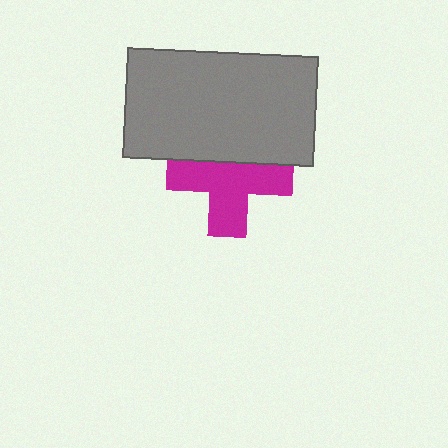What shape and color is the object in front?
The object in front is a gray rectangle.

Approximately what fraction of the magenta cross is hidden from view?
Roughly 35% of the magenta cross is hidden behind the gray rectangle.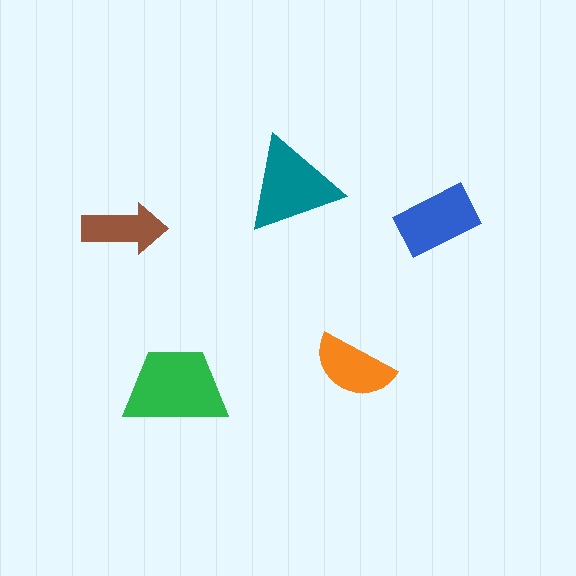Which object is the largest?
The green trapezoid.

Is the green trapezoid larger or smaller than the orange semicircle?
Larger.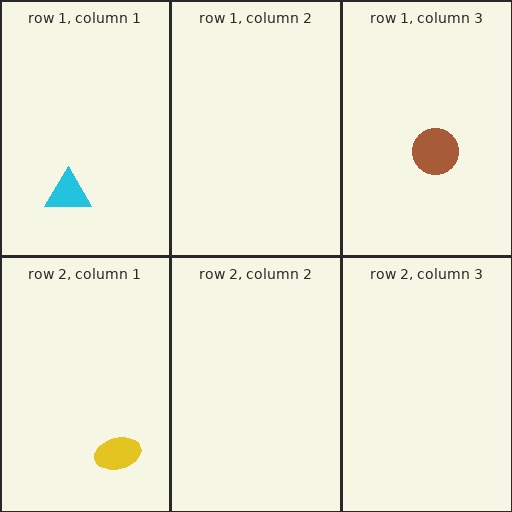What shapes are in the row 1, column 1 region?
The cyan triangle.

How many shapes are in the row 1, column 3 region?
1.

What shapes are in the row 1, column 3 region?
The brown circle.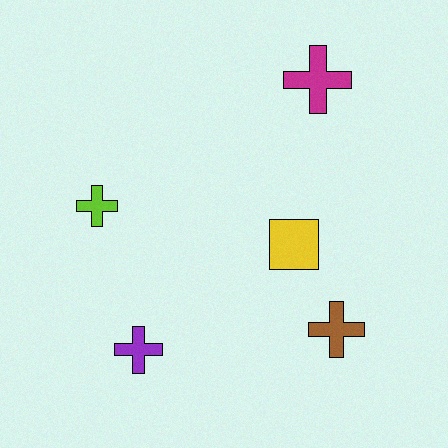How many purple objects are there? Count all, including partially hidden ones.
There is 1 purple object.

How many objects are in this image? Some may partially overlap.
There are 5 objects.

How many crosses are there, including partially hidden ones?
There are 4 crosses.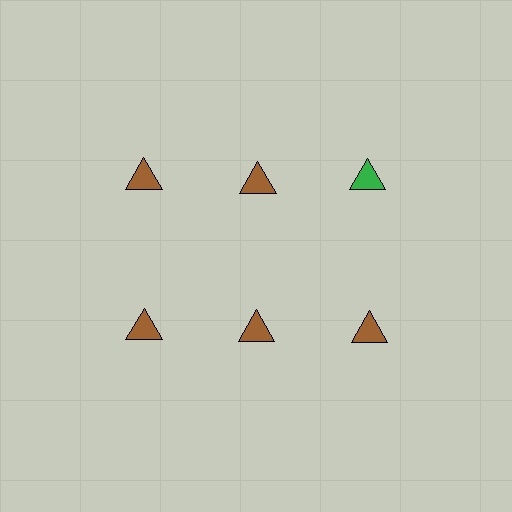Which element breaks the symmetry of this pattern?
The green triangle in the top row, center column breaks the symmetry. All other shapes are brown triangles.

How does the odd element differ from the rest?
It has a different color: green instead of brown.